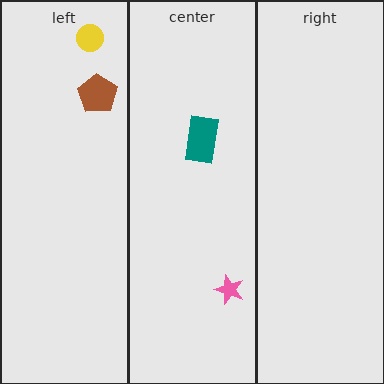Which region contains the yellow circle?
The left region.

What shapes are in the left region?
The brown pentagon, the yellow circle.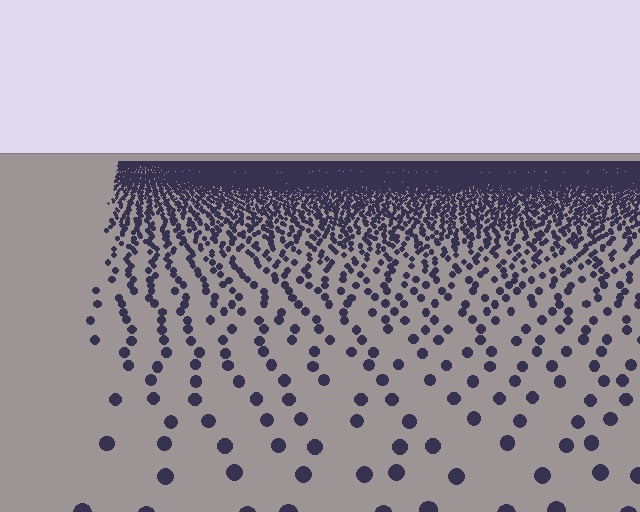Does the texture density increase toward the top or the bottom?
Density increases toward the top.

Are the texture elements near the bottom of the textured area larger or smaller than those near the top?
Larger. Near the bottom, elements are closer to the viewer and appear at a bigger on-screen size.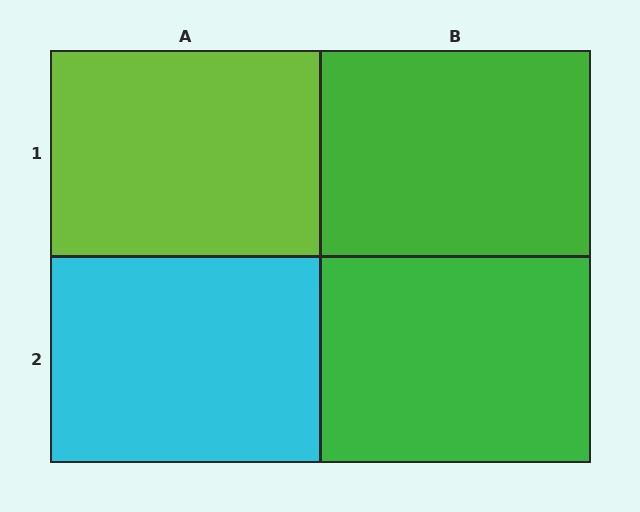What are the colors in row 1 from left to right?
Lime, green.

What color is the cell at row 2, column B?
Green.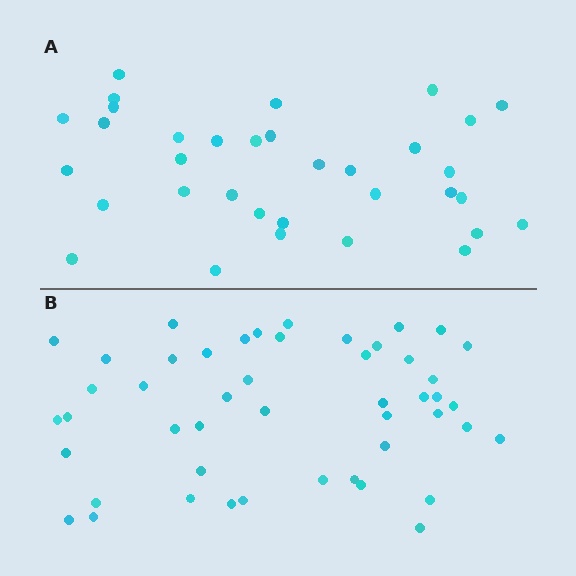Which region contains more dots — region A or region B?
Region B (the bottom region) has more dots.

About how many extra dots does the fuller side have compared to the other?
Region B has approximately 15 more dots than region A.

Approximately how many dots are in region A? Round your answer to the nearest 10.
About 30 dots. (The exact count is 34, which rounds to 30.)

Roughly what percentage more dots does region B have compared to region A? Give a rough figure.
About 40% more.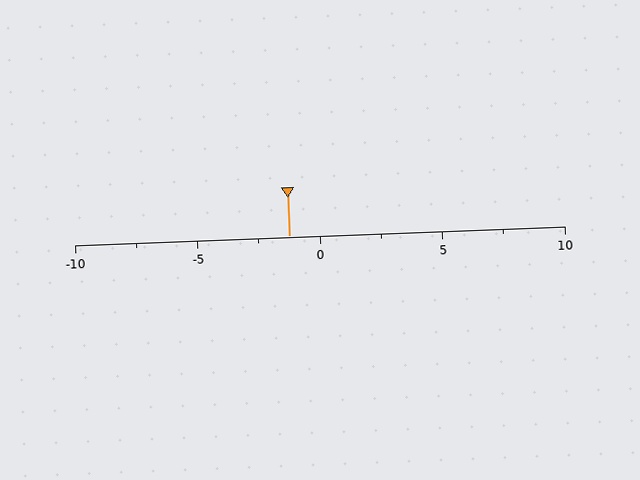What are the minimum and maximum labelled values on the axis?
The axis runs from -10 to 10.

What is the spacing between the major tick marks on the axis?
The major ticks are spaced 5 apart.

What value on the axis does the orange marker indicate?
The marker indicates approximately -1.2.